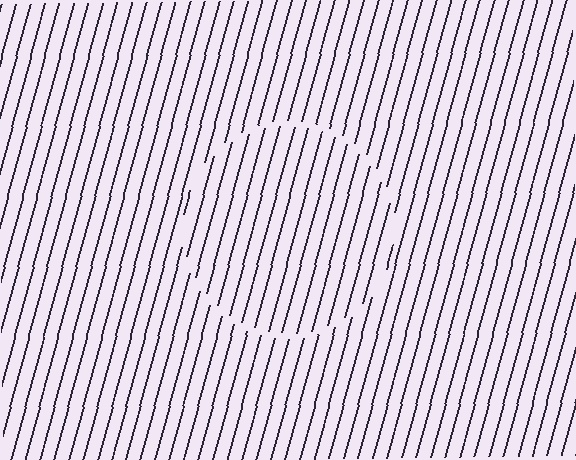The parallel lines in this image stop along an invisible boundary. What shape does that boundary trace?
An illusory circle. The interior of the shape contains the same grating, shifted by half a period — the contour is defined by the phase discontinuity where line-ends from the inner and outer gratings abut.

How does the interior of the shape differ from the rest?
The interior of the shape contains the same grating, shifted by half a period — the contour is defined by the phase discontinuity where line-ends from the inner and outer gratings abut.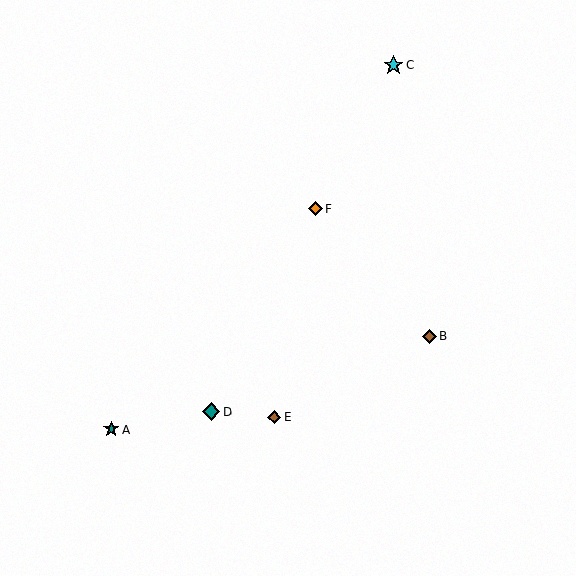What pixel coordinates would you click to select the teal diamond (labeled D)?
Click at (211, 412) to select the teal diamond D.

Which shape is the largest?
The cyan star (labeled C) is the largest.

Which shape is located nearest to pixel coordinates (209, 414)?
The teal diamond (labeled D) at (211, 412) is nearest to that location.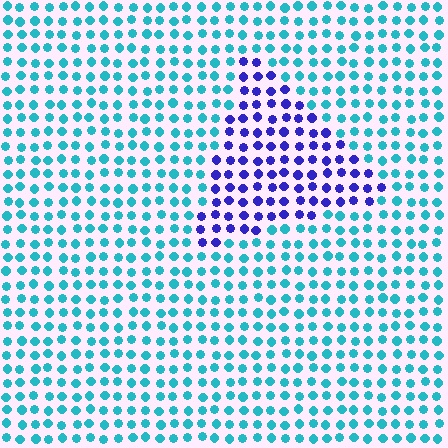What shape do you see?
I see a triangle.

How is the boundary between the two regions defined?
The boundary is defined purely by a slight shift in hue (about 61 degrees). Spacing, size, and orientation are identical on both sides.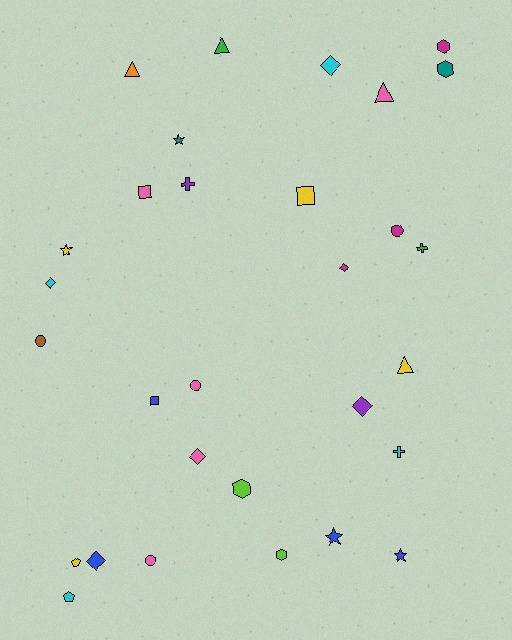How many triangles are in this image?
There are 4 triangles.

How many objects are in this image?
There are 30 objects.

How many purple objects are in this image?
There are 2 purple objects.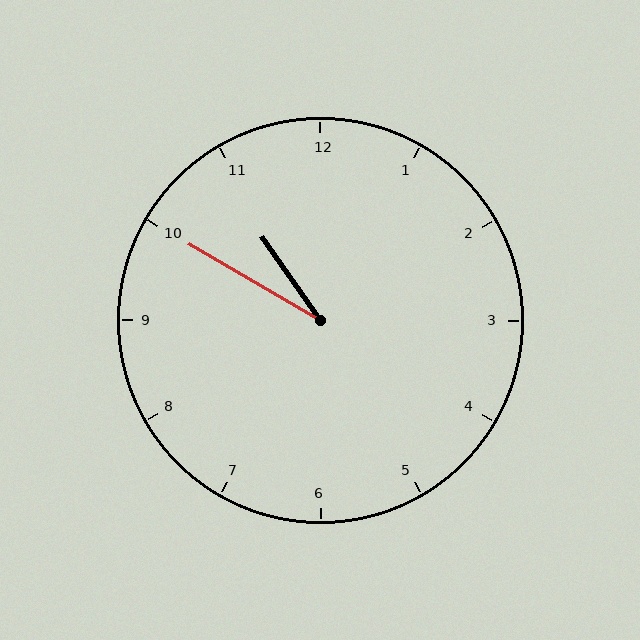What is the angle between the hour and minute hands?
Approximately 25 degrees.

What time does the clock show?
10:50.